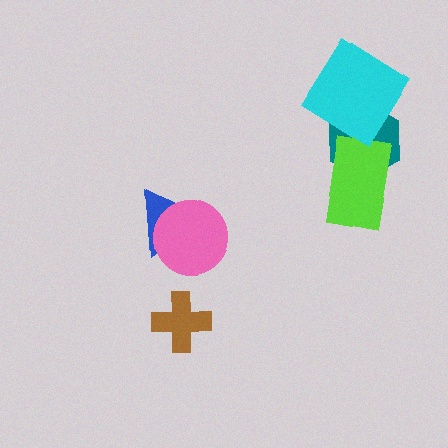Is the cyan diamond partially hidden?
No, no other shape covers it.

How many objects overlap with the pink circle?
1 object overlaps with the pink circle.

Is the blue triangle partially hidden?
Yes, it is partially covered by another shape.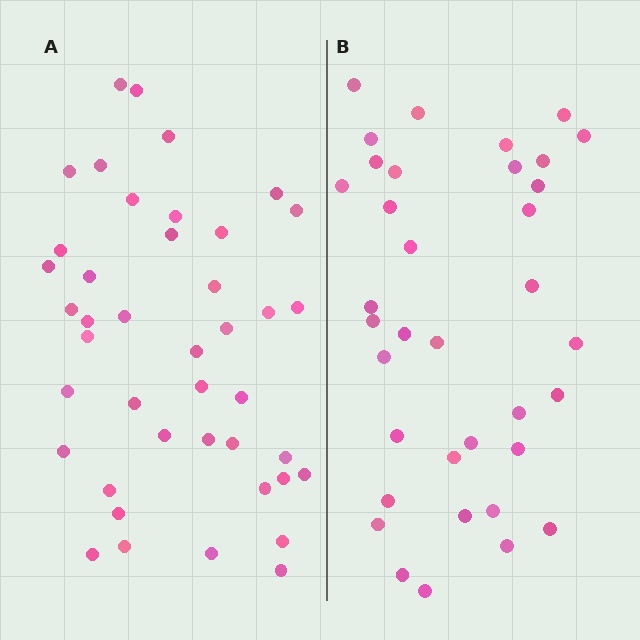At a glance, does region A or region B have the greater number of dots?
Region A (the left region) has more dots.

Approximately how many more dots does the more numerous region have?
Region A has about 6 more dots than region B.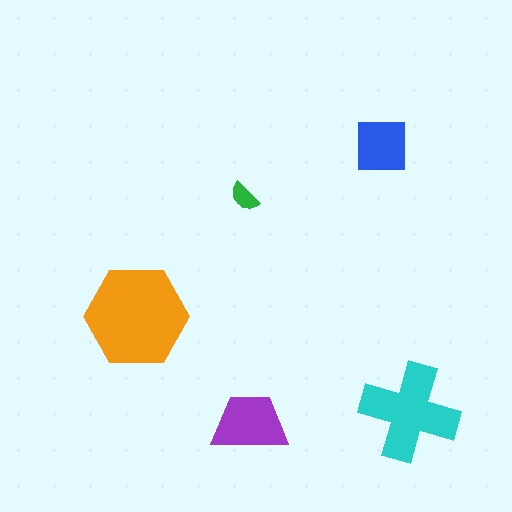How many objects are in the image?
There are 5 objects in the image.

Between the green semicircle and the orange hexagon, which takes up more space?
The orange hexagon.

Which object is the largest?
The orange hexagon.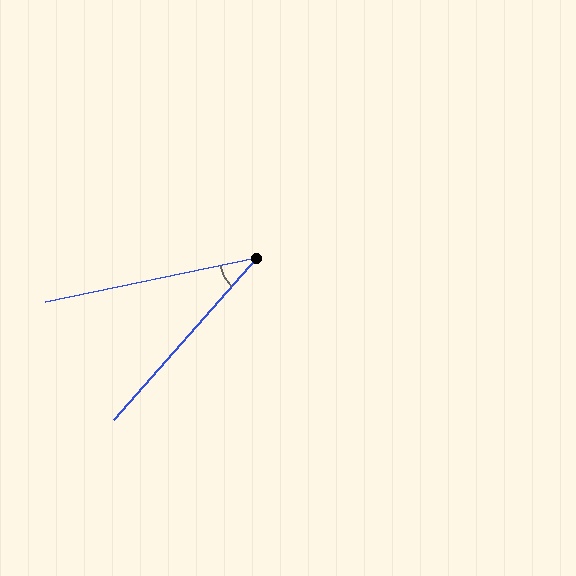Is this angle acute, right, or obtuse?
It is acute.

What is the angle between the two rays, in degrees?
Approximately 37 degrees.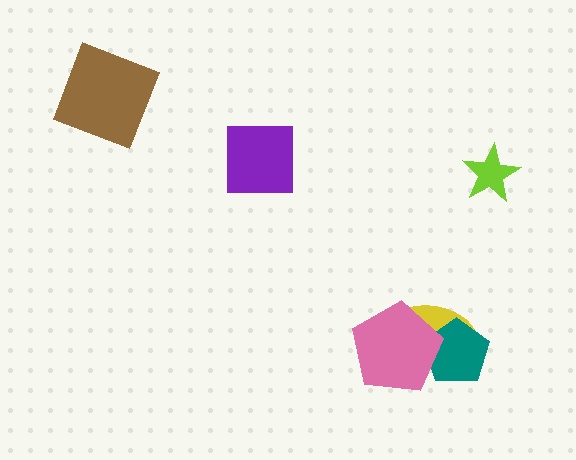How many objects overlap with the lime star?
0 objects overlap with the lime star.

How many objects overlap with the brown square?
0 objects overlap with the brown square.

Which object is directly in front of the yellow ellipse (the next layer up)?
The teal pentagon is directly in front of the yellow ellipse.